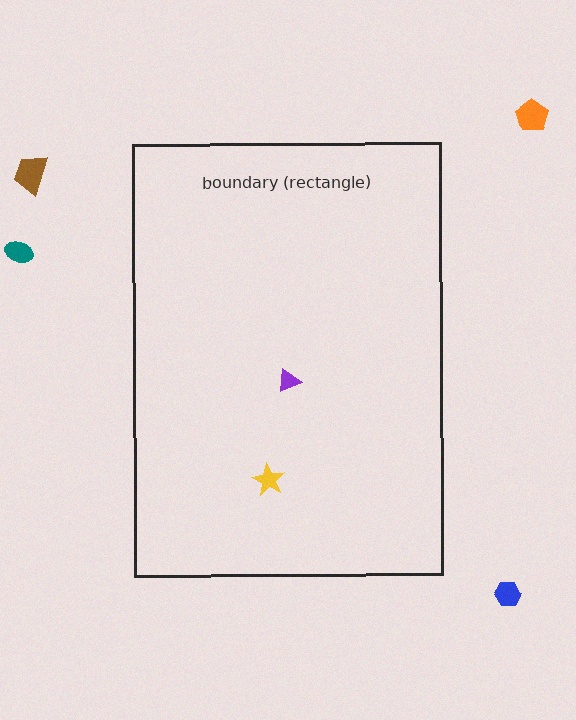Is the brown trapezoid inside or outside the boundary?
Outside.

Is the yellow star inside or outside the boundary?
Inside.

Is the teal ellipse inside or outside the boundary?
Outside.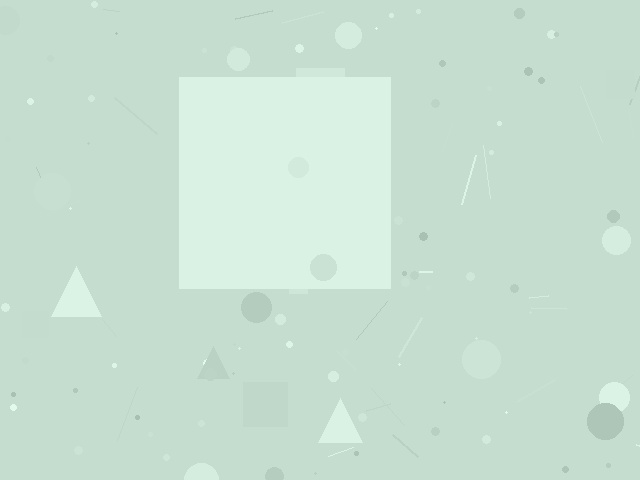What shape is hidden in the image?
A square is hidden in the image.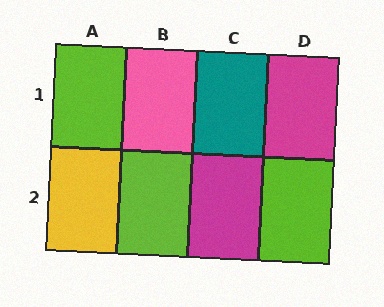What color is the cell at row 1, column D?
Magenta.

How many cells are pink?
1 cell is pink.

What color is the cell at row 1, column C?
Teal.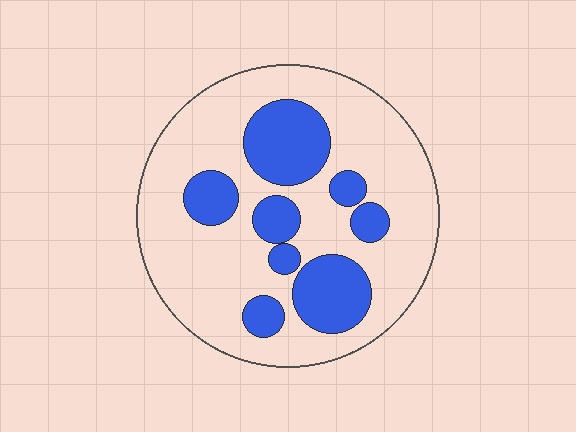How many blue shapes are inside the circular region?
8.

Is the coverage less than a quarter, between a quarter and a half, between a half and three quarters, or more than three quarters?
Between a quarter and a half.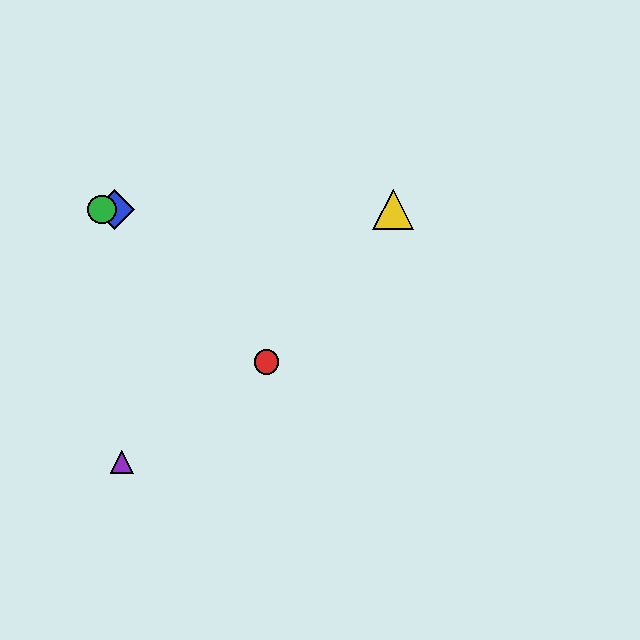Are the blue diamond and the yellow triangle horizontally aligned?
Yes, both are at y≈209.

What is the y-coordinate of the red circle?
The red circle is at y≈362.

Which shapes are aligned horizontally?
The blue diamond, the green circle, the yellow triangle are aligned horizontally.